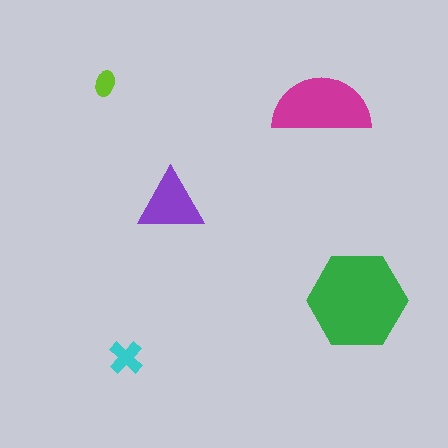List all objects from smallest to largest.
The lime ellipse, the cyan cross, the purple triangle, the magenta semicircle, the green hexagon.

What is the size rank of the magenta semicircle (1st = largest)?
2nd.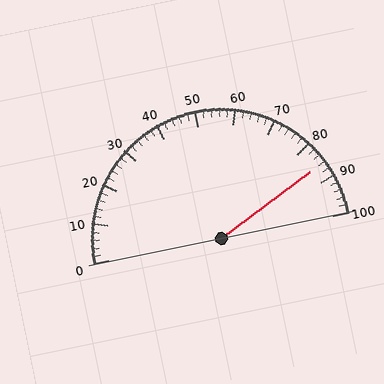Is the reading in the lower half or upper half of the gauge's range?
The reading is in the upper half of the range (0 to 100).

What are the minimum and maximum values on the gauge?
The gauge ranges from 0 to 100.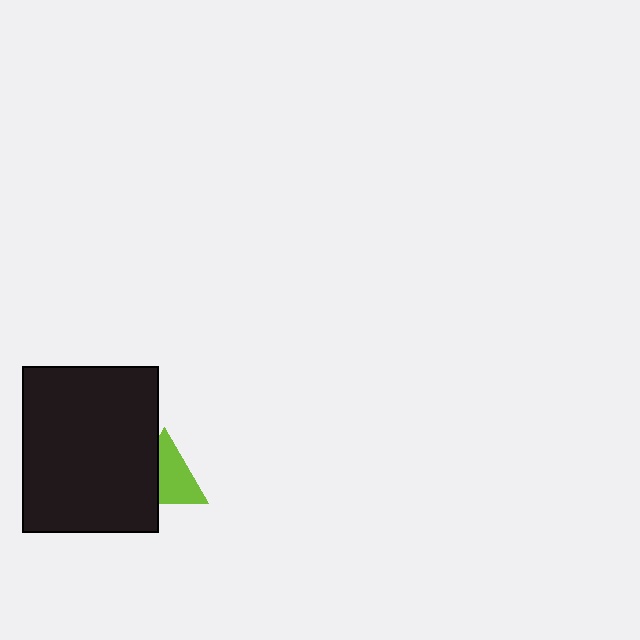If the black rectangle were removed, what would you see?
You would see the complete lime triangle.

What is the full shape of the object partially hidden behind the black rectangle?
The partially hidden object is a lime triangle.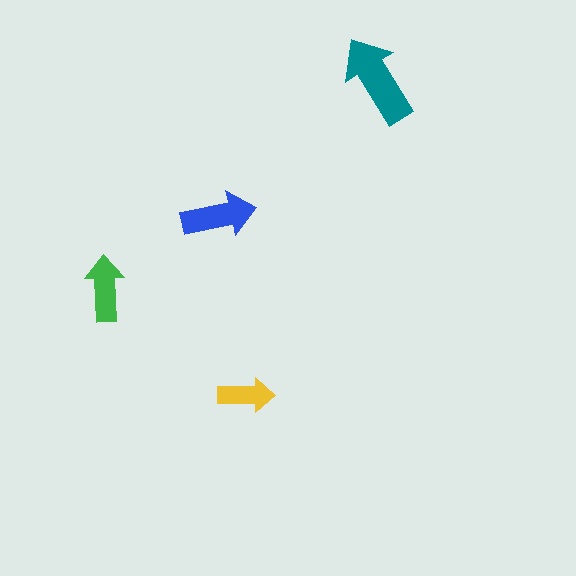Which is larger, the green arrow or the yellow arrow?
The green one.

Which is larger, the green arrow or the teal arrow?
The teal one.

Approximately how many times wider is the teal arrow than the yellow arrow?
About 1.5 times wider.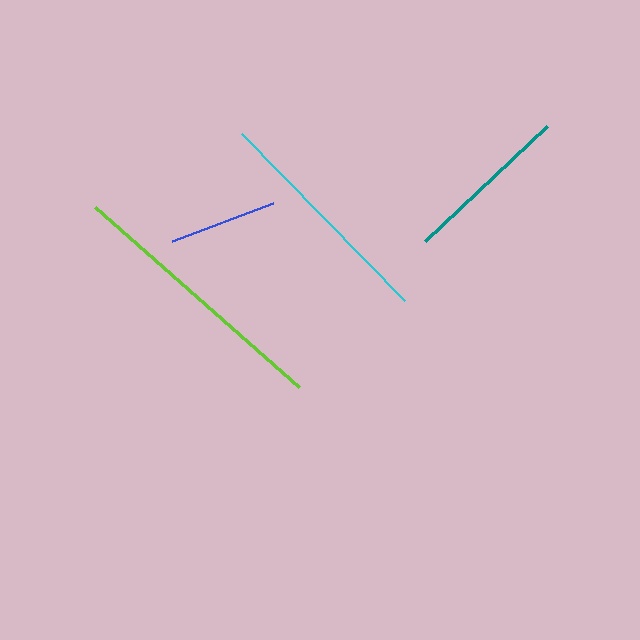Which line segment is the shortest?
The blue line is the shortest at approximately 108 pixels.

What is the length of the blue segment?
The blue segment is approximately 108 pixels long.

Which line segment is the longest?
The lime line is the longest at approximately 272 pixels.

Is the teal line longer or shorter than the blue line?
The teal line is longer than the blue line.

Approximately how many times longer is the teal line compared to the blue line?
The teal line is approximately 1.6 times the length of the blue line.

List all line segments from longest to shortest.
From longest to shortest: lime, cyan, teal, blue.